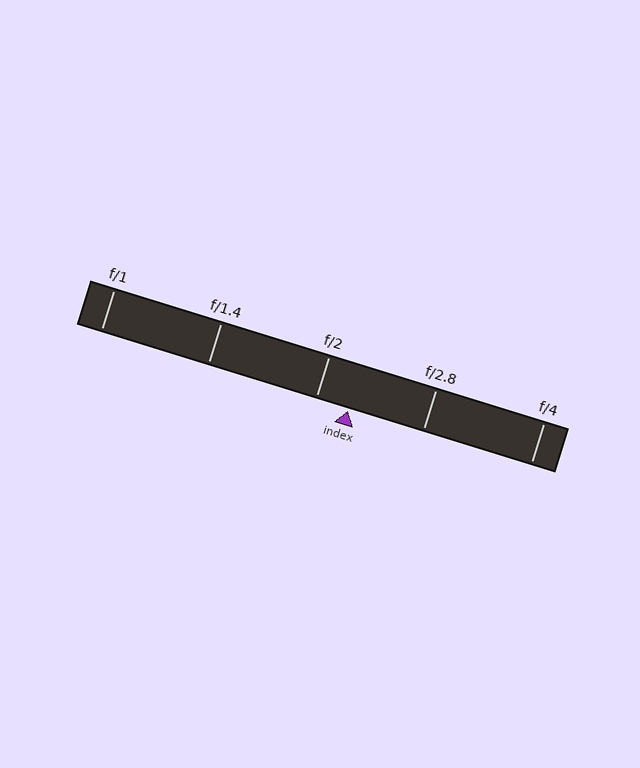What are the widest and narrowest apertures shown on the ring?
The widest aperture shown is f/1 and the narrowest is f/4.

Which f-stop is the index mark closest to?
The index mark is closest to f/2.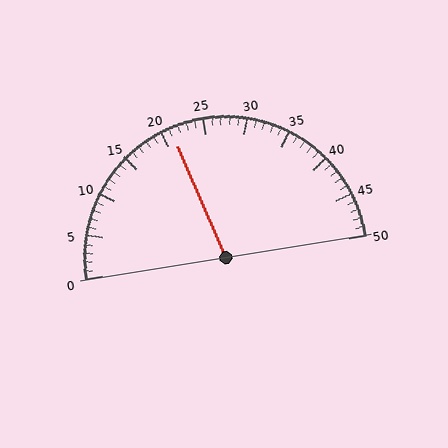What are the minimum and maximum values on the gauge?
The gauge ranges from 0 to 50.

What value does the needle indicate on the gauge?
The needle indicates approximately 21.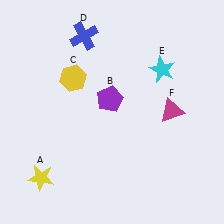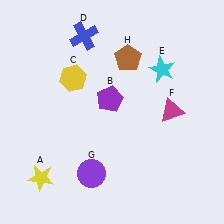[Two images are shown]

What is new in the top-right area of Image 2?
A brown pentagon (H) was added in the top-right area of Image 2.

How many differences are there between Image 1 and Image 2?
There are 2 differences between the two images.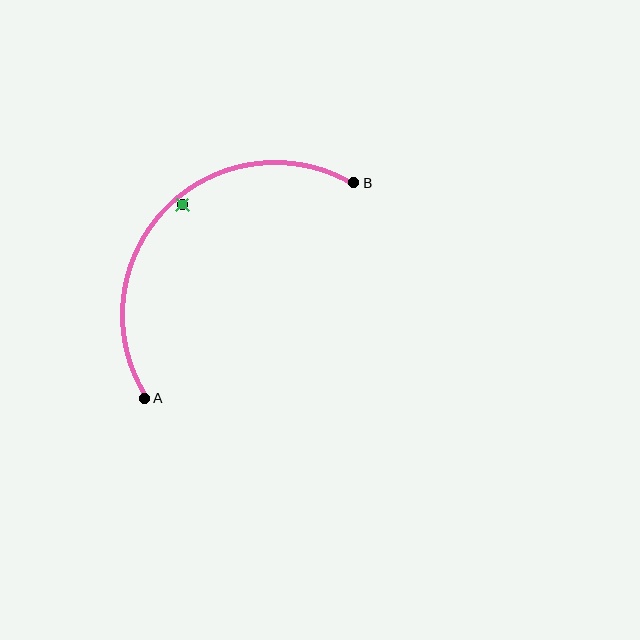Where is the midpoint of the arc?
The arc midpoint is the point on the curve farthest from the straight line joining A and B. It sits above and to the left of that line.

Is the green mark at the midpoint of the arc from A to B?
No — the green mark does not lie on the arc at all. It sits slightly inside the curve.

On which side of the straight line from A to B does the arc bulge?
The arc bulges above and to the left of the straight line connecting A and B.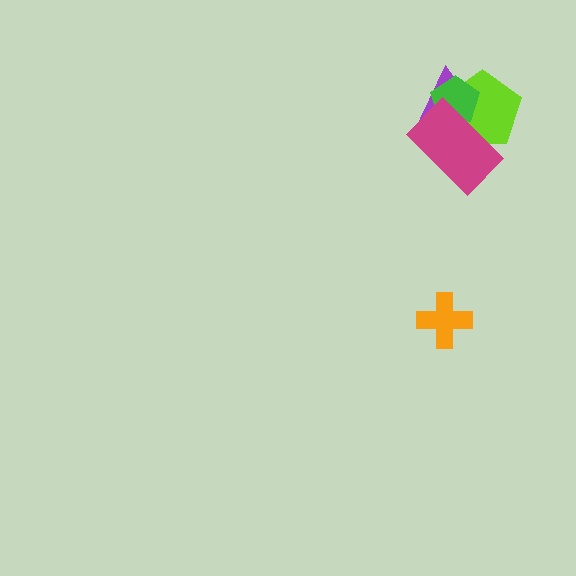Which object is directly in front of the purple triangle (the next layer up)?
The lime pentagon is directly in front of the purple triangle.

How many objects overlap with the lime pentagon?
3 objects overlap with the lime pentagon.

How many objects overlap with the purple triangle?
3 objects overlap with the purple triangle.